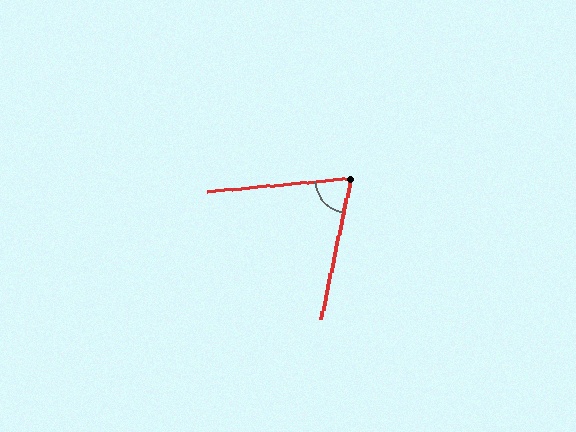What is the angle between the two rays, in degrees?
Approximately 73 degrees.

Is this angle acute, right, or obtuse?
It is acute.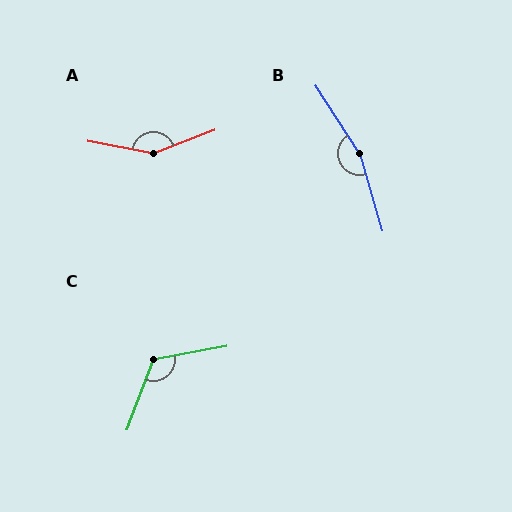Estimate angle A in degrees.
Approximately 148 degrees.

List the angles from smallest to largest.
C (121°), A (148°), B (163°).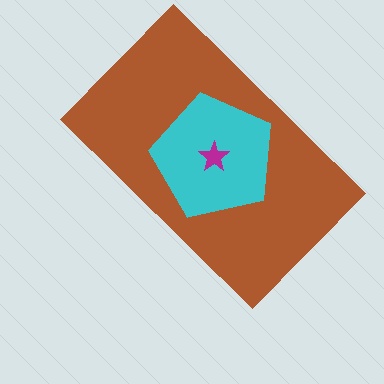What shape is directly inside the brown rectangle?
The cyan pentagon.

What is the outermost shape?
The brown rectangle.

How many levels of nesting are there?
3.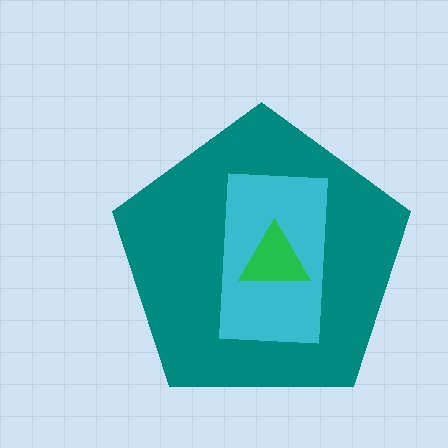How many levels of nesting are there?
3.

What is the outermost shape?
The teal pentagon.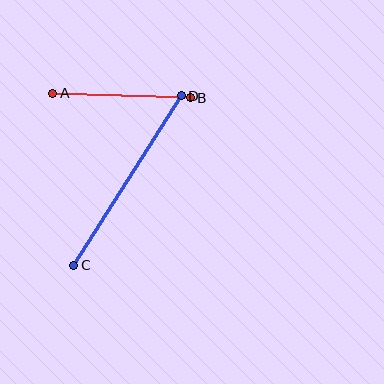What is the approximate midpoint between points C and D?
The midpoint is at approximately (128, 180) pixels.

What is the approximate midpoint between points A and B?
The midpoint is at approximately (121, 96) pixels.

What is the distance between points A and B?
The distance is approximately 138 pixels.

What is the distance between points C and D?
The distance is approximately 201 pixels.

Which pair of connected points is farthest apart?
Points C and D are farthest apart.